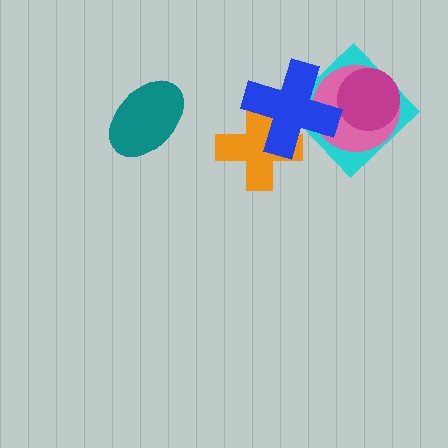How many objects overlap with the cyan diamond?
3 objects overlap with the cyan diamond.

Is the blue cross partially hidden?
No, no other shape covers it.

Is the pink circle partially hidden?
Yes, it is partially covered by another shape.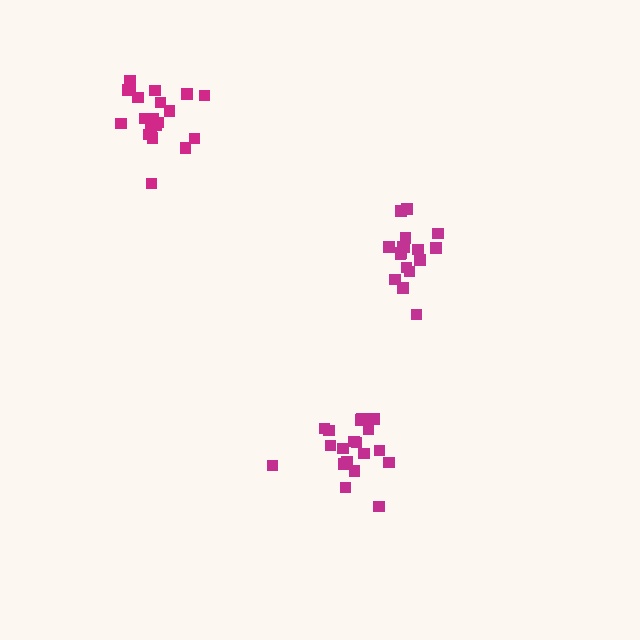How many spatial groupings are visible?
There are 3 spatial groupings.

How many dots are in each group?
Group 1: 18 dots, Group 2: 19 dots, Group 3: 20 dots (57 total).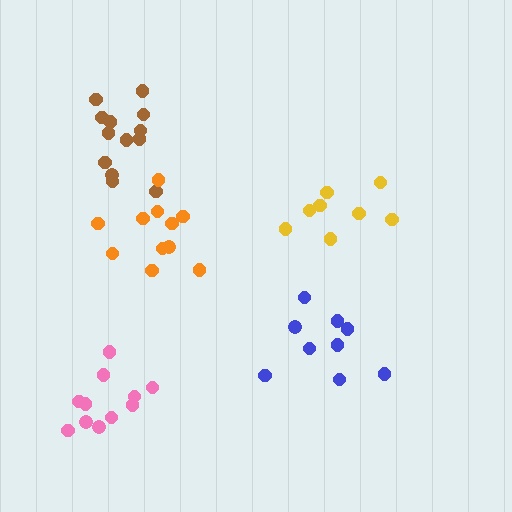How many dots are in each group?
Group 1: 9 dots, Group 2: 13 dots, Group 3: 11 dots, Group 4: 11 dots, Group 5: 8 dots (52 total).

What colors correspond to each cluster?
The clusters are colored: blue, brown, pink, orange, yellow.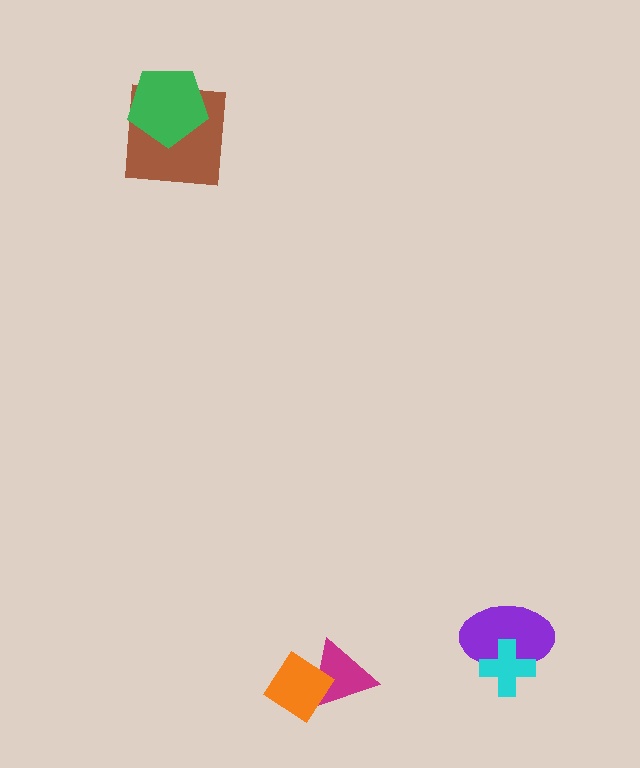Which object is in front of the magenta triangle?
The orange diamond is in front of the magenta triangle.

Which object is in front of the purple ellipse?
The cyan cross is in front of the purple ellipse.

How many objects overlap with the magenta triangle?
1 object overlaps with the magenta triangle.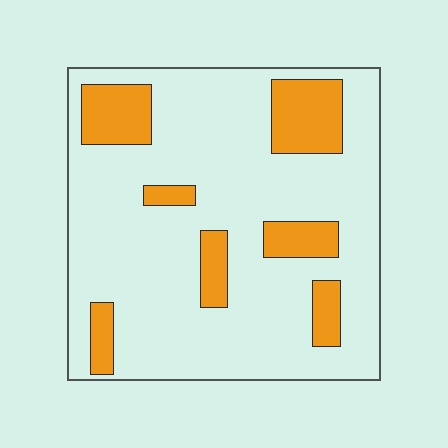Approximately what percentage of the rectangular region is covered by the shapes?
Approximately 20%.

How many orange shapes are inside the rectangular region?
7.